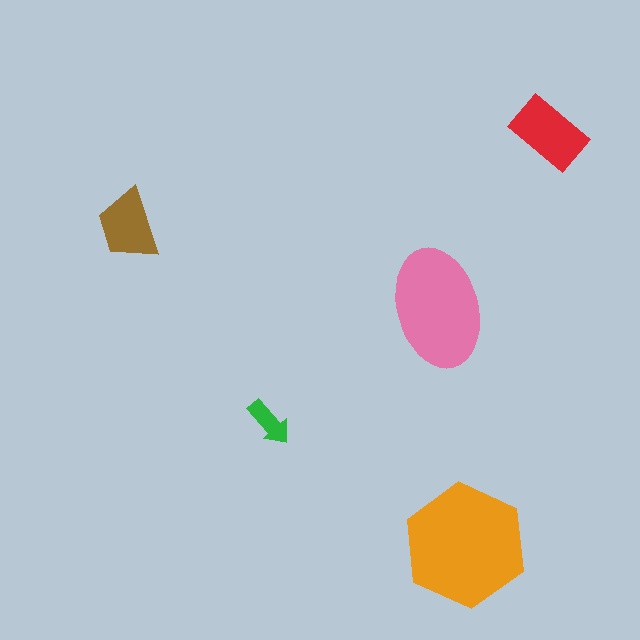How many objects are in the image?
There are 5 objects in the image.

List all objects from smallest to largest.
The green arrow, the brown trapezoid, the red rectangle, the pink ellipse, the orange hexagon.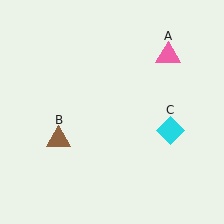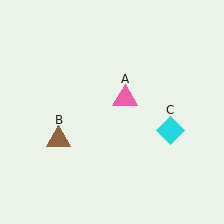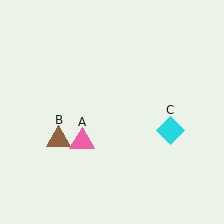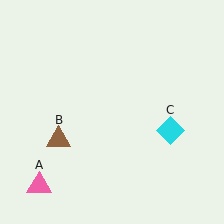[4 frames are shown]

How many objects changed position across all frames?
1 object changed position: pink triangle (object A).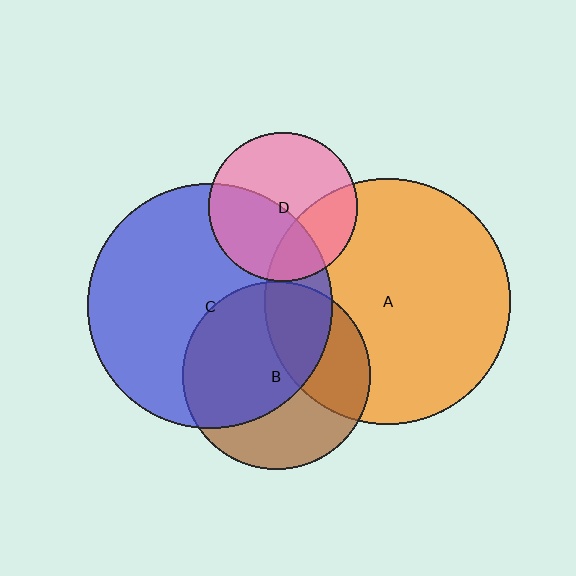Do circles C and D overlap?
Yes.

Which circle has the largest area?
Circle A (orange).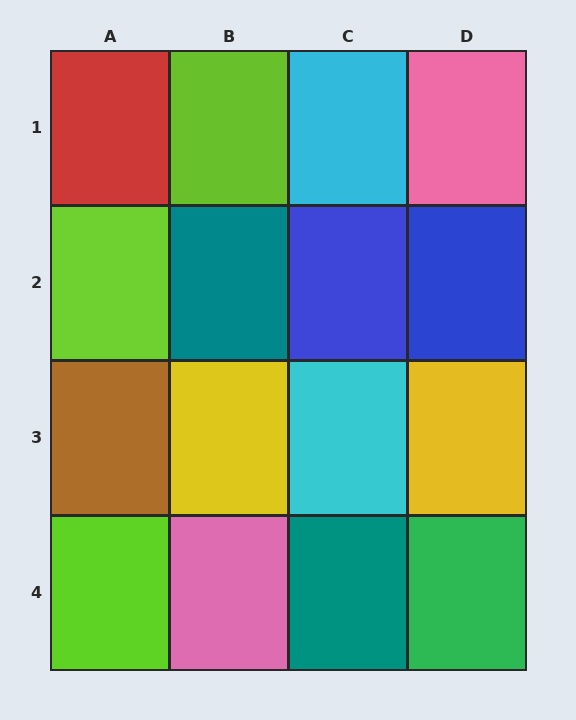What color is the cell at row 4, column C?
Teal.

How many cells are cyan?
2 cells are cyan.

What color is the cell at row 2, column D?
Blue.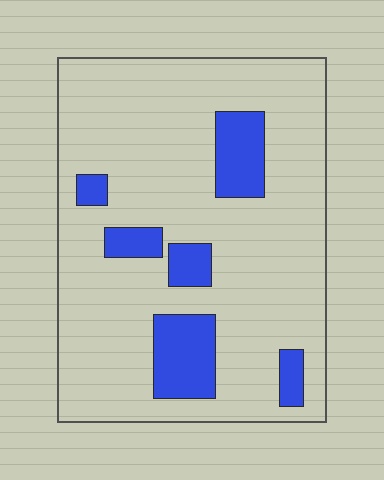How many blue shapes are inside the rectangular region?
6.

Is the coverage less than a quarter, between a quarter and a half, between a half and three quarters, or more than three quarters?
Less than a quarter.